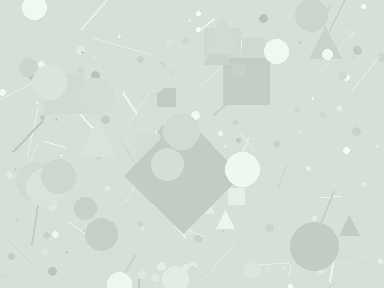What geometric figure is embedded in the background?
A diamond is embedded in the background.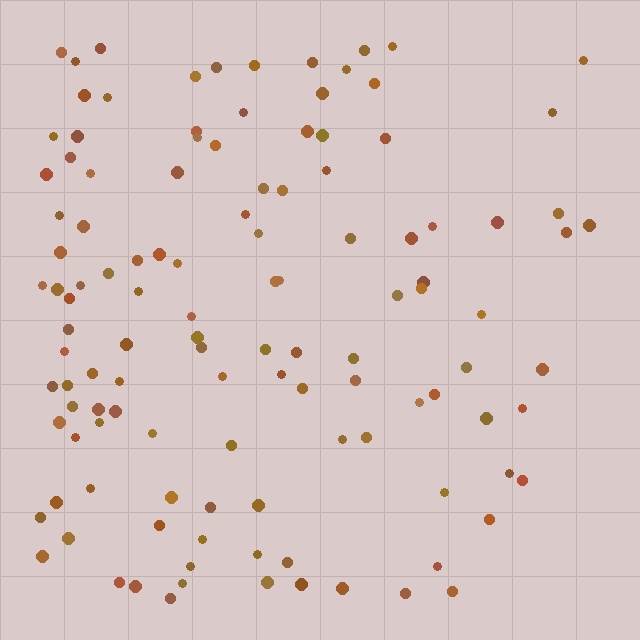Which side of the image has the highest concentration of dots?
The left.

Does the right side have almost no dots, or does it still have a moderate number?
Still a moderate number, just noticeably fewer than the left.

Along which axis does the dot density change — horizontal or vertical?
Horizontal.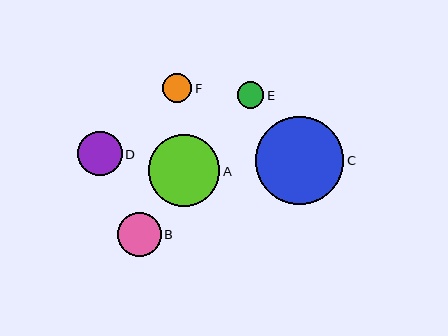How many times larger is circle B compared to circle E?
Circle B is approximately 1.6 times the size of circle E.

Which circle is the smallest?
Circle E is the smallest with a size of approximately 27 pixels.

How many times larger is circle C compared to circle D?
Circle C is approximately 2.0 times the size of circle D.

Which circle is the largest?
Circle C is the largest with a size of approximately 88 pixels.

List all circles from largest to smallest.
From largest to smallest: C, A, D, B, F, E.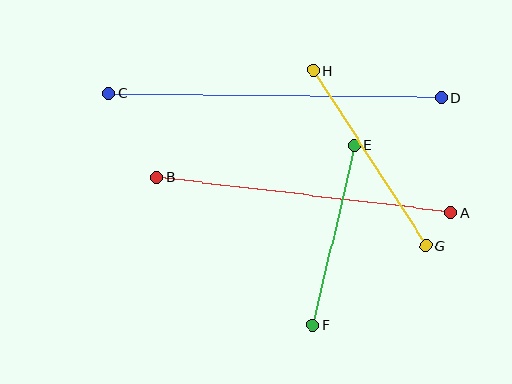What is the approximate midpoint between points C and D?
The midpoint is at approximately (275, 95) pixels.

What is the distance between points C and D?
The distance is approximately 332 pixels.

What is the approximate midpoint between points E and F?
The midpoint is at approximately (334, 235) pixels.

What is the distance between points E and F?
The distance is approximately 185 pixels.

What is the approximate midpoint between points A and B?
The midpoint is at approximately (304, 195) pixels.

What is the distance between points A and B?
The distance is approximately 296 pixels.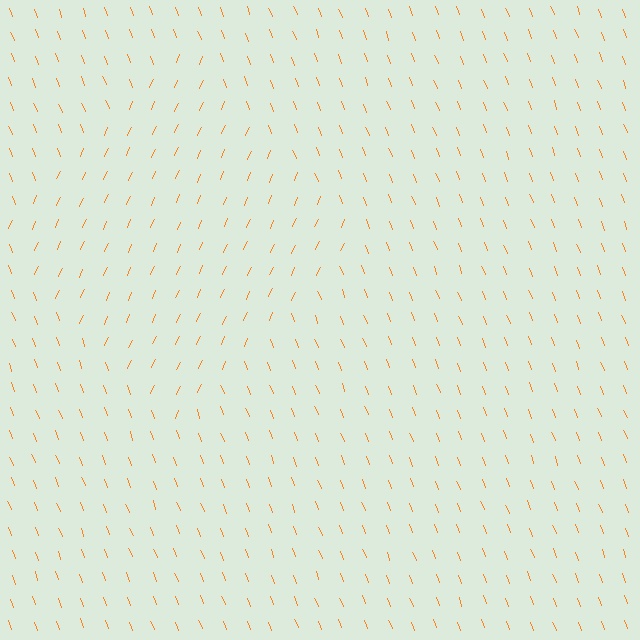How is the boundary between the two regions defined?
The boundary is defined purely by a change in line orientation (approximately 45 degrees difference). All lines are the same color and thickness.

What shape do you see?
I see a diamond.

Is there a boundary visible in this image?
Yes, there is a texture boundary formed by a change in line orientation.